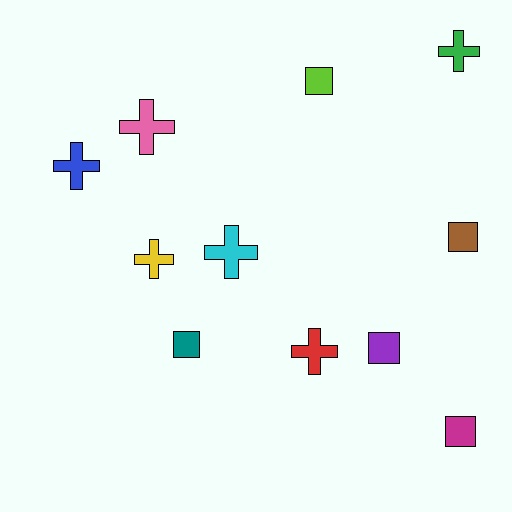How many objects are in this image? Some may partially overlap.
There are 11 objects.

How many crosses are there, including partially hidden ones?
There are 6 crosses.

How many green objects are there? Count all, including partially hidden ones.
There is 1 green object.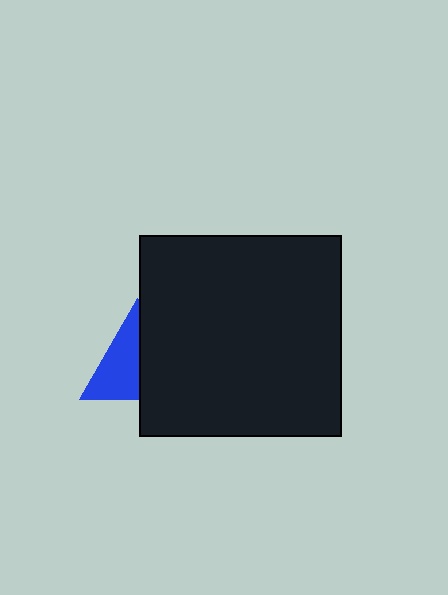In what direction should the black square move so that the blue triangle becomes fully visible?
The black square should move right. That is the shortest direction to clear the overlap and leave the blue triangle fully visible.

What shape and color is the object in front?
The object in front is a black square.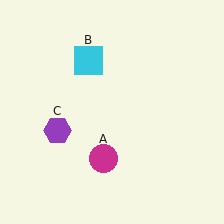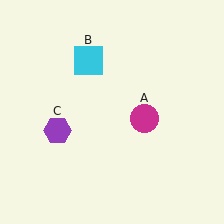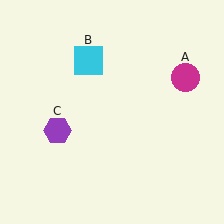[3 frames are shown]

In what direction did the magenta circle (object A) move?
The magenta circle (object A) moved up and to the right.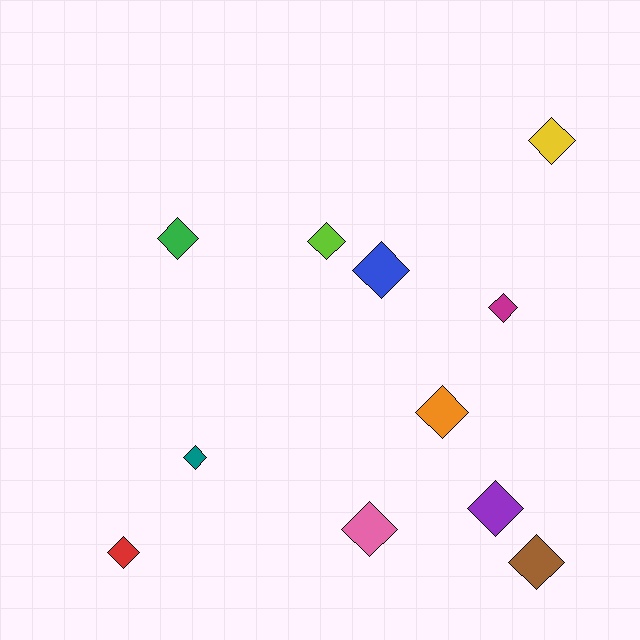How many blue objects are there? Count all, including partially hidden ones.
There is 1 blue object.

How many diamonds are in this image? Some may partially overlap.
There are 11 diamonds.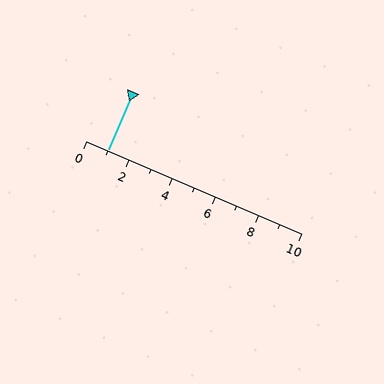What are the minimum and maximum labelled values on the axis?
The axis runs from 0 to 10.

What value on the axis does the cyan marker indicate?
The marker indicates approximately 1.